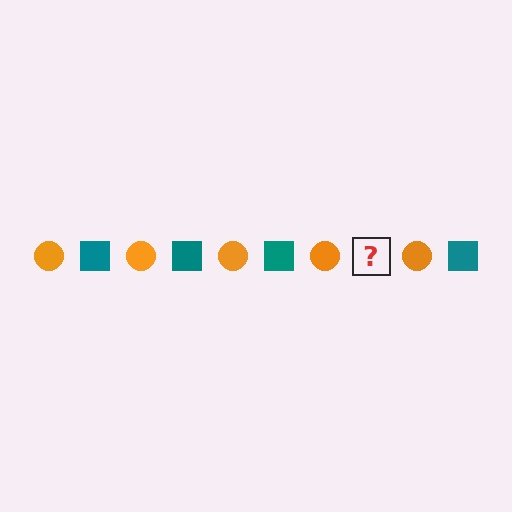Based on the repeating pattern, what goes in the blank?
The blank should be a teal square.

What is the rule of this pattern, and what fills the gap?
The rule is that the pattern alternates between orange circle and teal square. The gap should be filled with a teal square.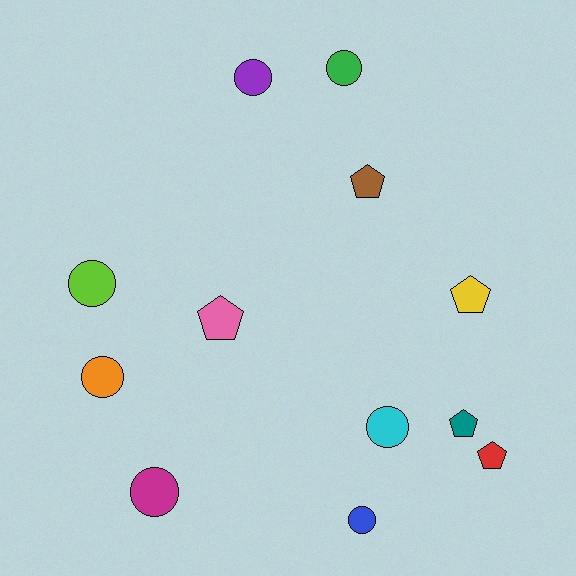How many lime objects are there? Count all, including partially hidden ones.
There is 1 lime object.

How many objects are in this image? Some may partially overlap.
There are 12 objects.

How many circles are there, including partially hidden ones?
There are 7 circles.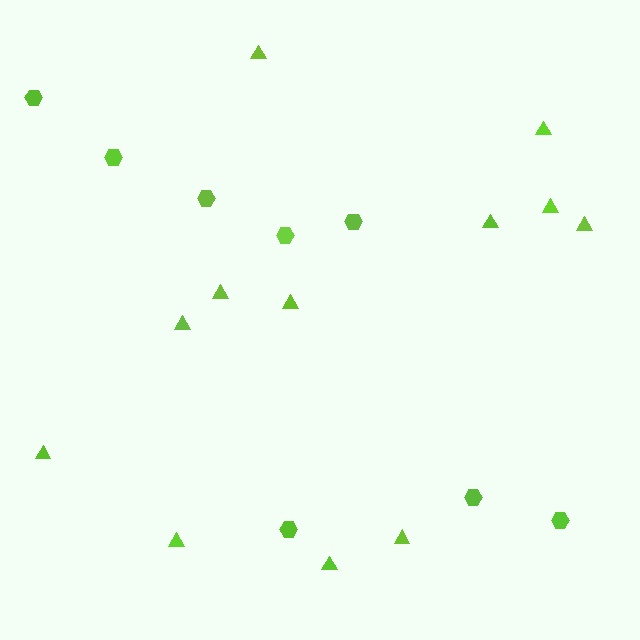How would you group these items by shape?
There are 2 groups: one group of hexagons (8) and one group of triangles (12).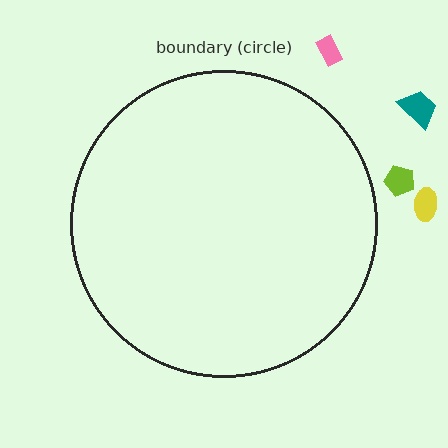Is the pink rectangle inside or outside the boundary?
Outside.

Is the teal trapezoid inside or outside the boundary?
Outside.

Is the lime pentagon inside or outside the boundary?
Outside.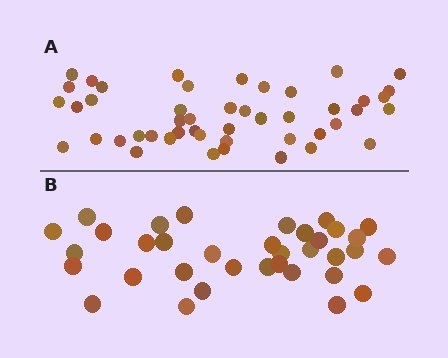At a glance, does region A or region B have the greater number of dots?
Region A (the top region) has more dots.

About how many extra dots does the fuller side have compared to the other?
Region A has roughly 12 or so more dots than region B.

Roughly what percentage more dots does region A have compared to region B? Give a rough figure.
About 35% more.